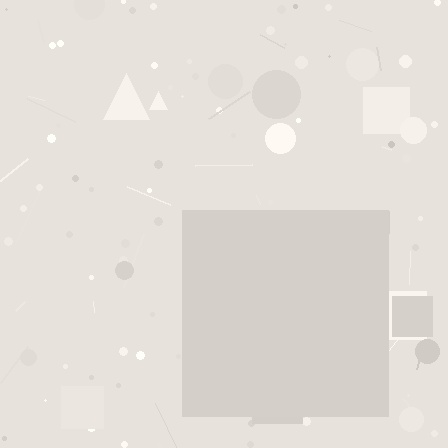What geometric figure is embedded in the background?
A square is embedded in the background.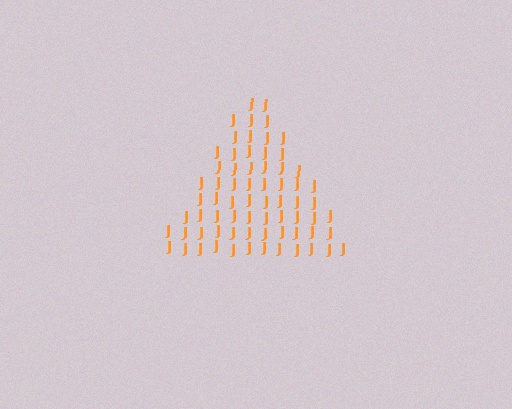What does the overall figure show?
The overall figure shows a triangle.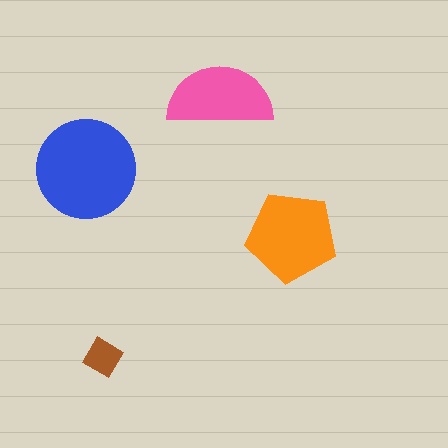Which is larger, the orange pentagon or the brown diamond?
The orange pentagon.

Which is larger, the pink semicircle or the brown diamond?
The pink semicircle.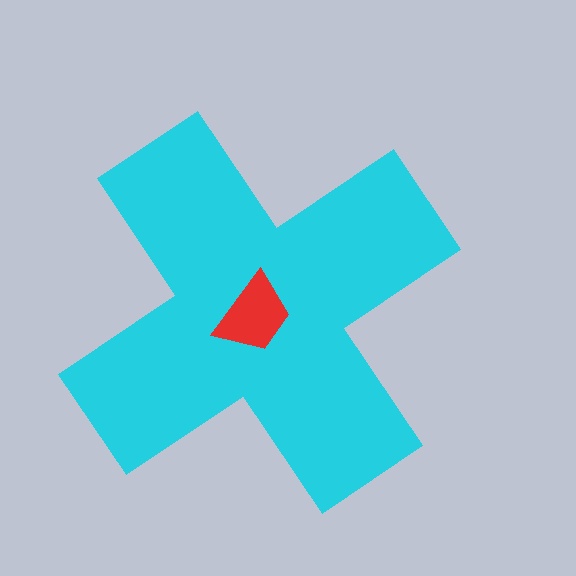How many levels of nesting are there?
2.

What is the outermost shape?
The cyan cross.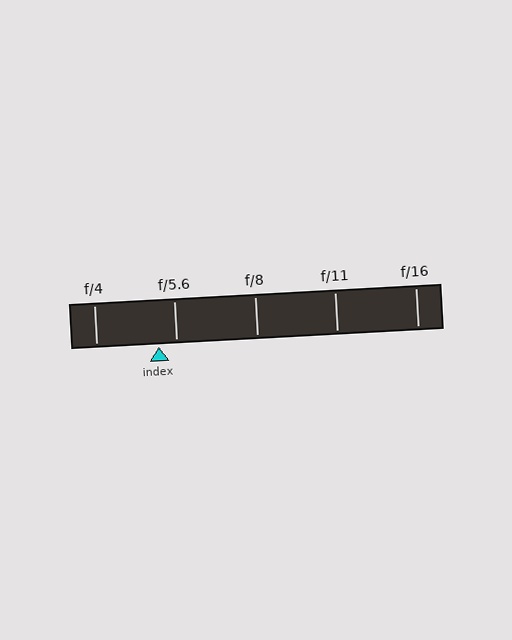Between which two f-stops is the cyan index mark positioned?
The index mark is between f/4 and f/5.6.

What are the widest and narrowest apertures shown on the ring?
The widest aperture shown is f/4 and the narrowest is f/16.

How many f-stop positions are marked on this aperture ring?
There are 5 f-stop positions marked.